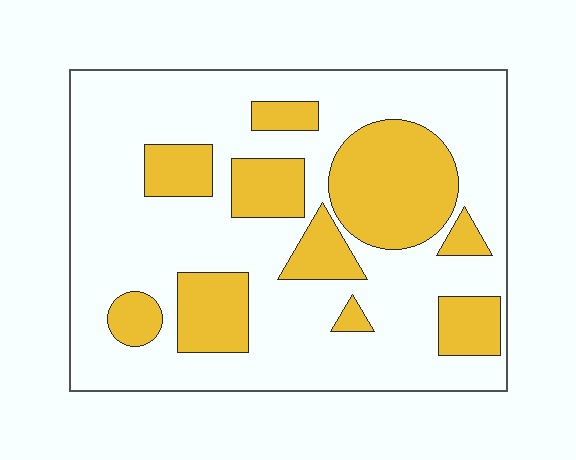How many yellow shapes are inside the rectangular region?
10.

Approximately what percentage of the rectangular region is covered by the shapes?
Approximately 30%.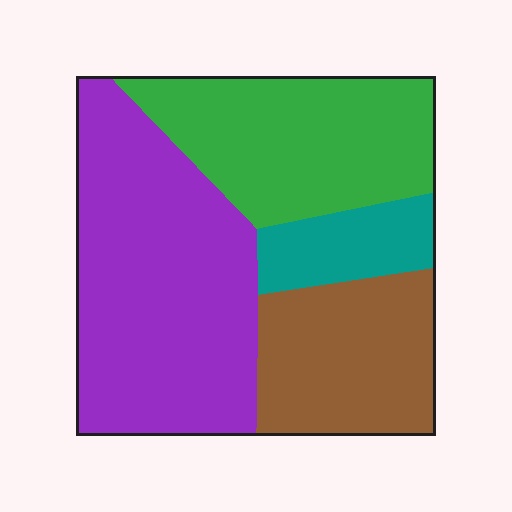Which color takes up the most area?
Purple, at roughly 40%.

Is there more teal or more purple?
Purple.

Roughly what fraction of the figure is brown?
Brown takes up about one fifth (1/5) of the figure.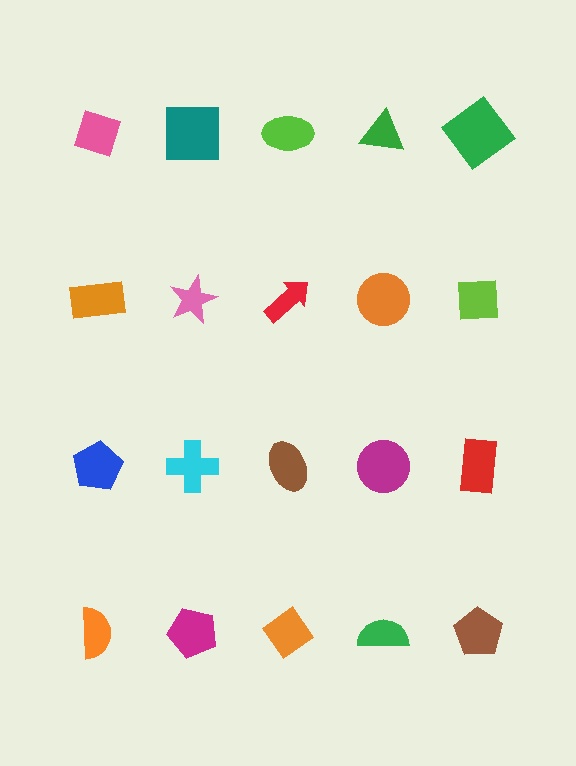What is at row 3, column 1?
A blue pentagon.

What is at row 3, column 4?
A magenta circle.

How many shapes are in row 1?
5 shapes.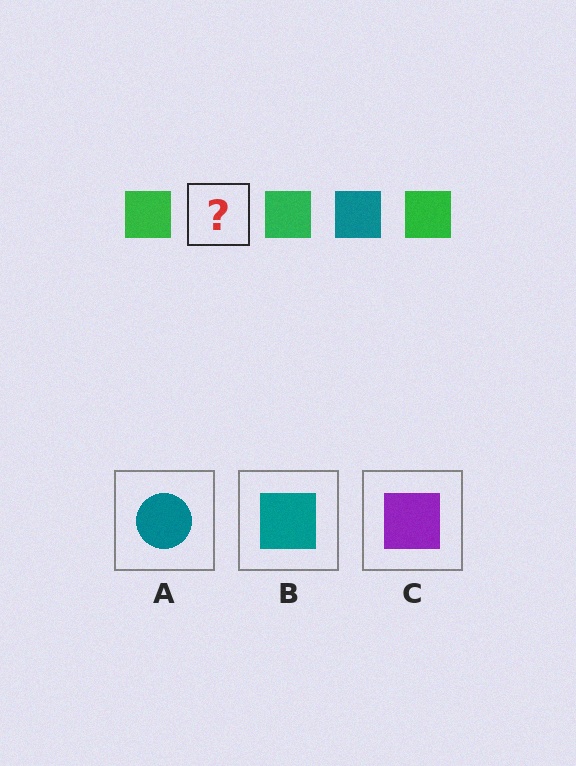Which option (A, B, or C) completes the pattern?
B.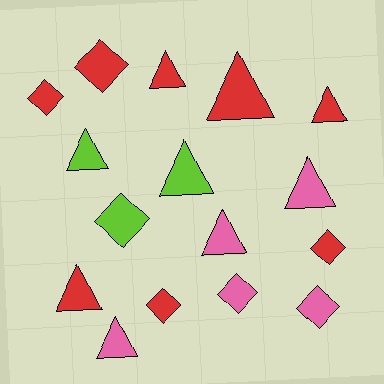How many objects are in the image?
There are 16 objects.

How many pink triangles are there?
There are 3 pink triangles.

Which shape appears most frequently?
Triangle, with 9 objects.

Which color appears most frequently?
Red, with 8 objects.